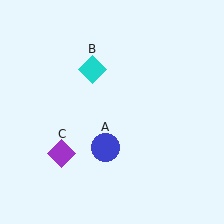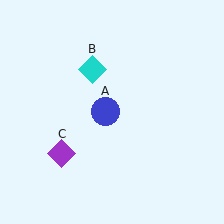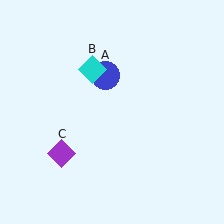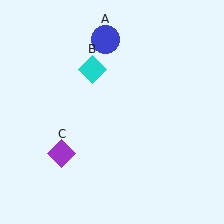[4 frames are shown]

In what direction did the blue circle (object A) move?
The blue circle (object A) moved up.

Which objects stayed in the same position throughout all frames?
Cyan diamond (object B) and purple diamond (object C) remained stationary.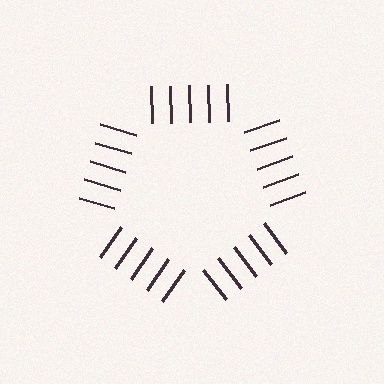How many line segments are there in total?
25 — 5 along each of the 5 edges.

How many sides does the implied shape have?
5 sides — the line-ends trace a pentagon.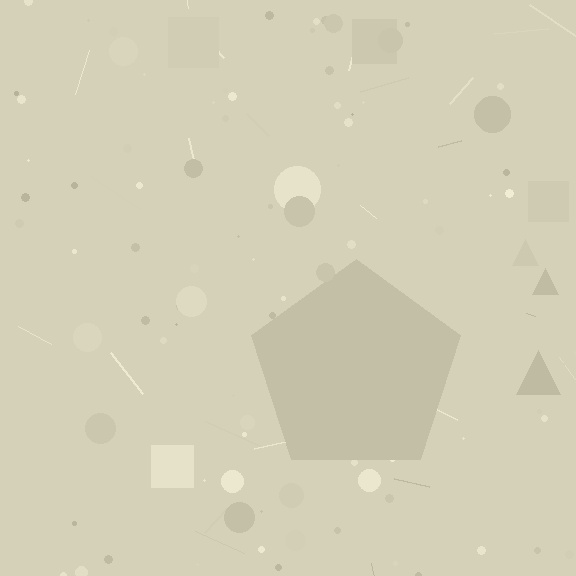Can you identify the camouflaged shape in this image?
The camouflaged shape is a pentagon.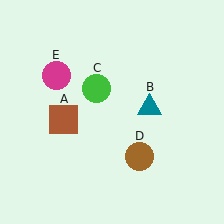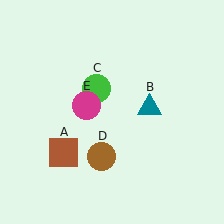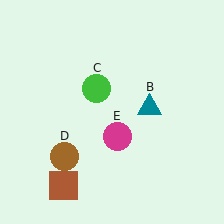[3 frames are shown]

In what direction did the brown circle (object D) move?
The brown circle (object D) moved left.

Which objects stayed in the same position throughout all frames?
Teal triangle (object B) and green circle (object C) remained stationary.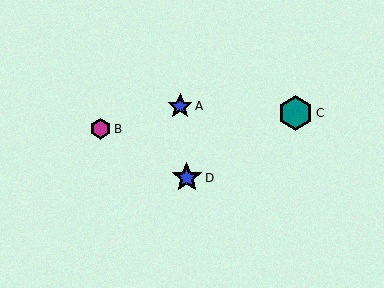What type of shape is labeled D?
Shape D is a blue star.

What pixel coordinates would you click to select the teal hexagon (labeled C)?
Click at (295, 113) to select the teal hexagon C.